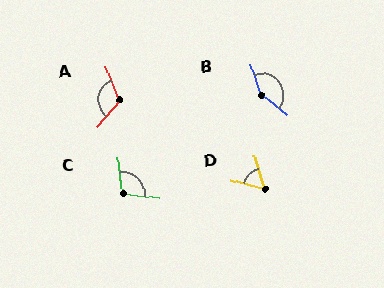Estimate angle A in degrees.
Approximately 118 degrees.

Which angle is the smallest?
D, at approximately 58 degrees.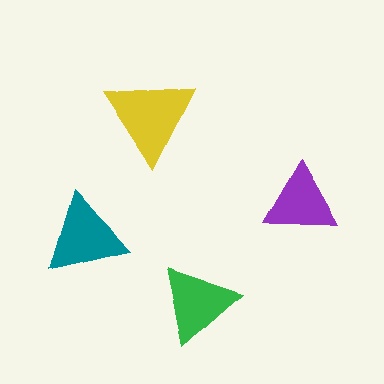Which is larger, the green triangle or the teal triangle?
The teal one.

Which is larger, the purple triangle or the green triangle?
The green one.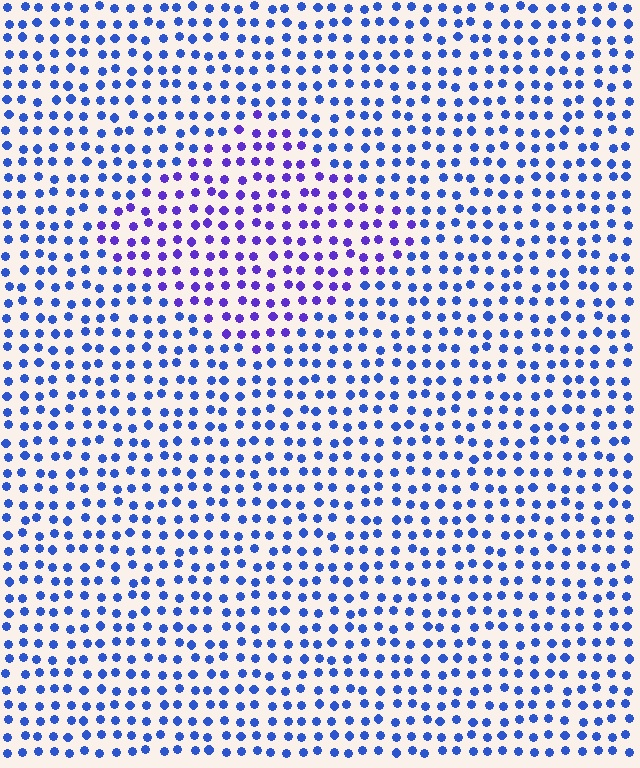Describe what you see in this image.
The image is filled with small blue elements in a uniform arrangement. A diamond-shaped region is visible where the elements are tinted to a slightly different hue, forming a subtle color boundary.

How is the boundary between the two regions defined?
The boundary is defined purely by a slight shift in hue (about 34 degrees). Spacing, size, and orientation are identical on both sides.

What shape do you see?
I see a diamond.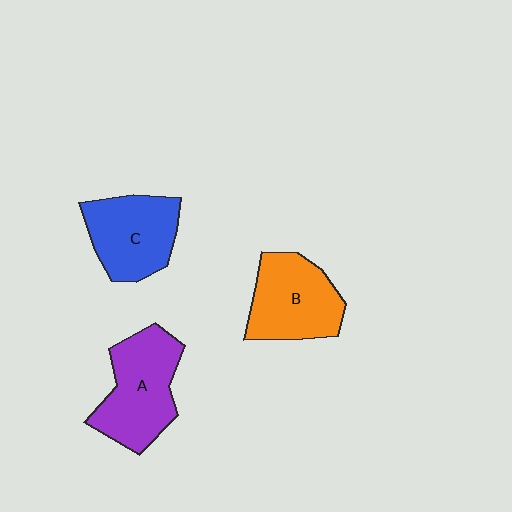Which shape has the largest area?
Shape A (purple).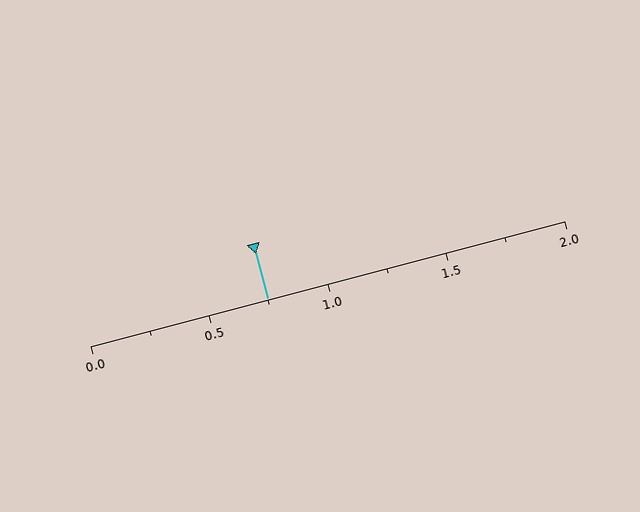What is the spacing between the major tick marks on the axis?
The major ticks are spaced 0.5 apart.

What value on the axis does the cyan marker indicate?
The marker indicates approximately 0.75.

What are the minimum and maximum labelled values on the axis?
The axis runs from 0.0 to 2.0.